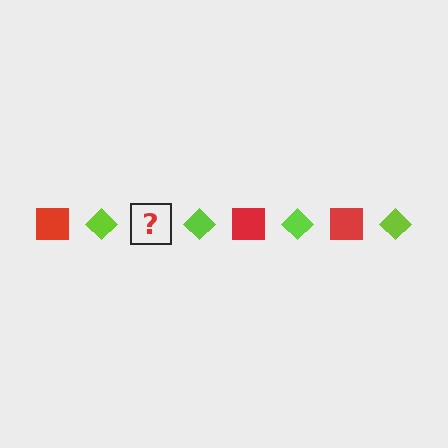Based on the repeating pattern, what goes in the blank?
The blank should be a red square.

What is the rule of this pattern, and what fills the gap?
The rule is that the pattern alternates between red square and lime diamond. The gap should be filled with a red square.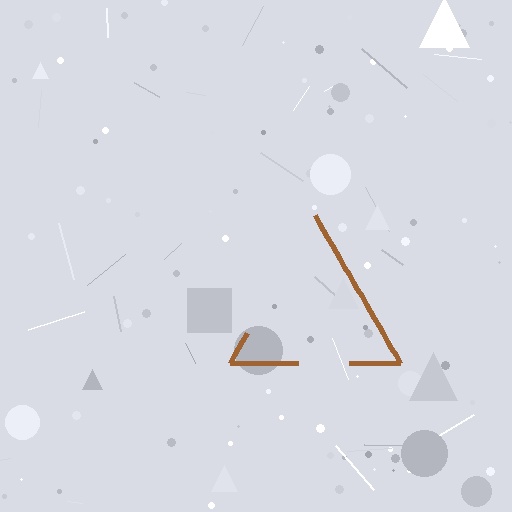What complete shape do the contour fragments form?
The contour fragments form a triangle.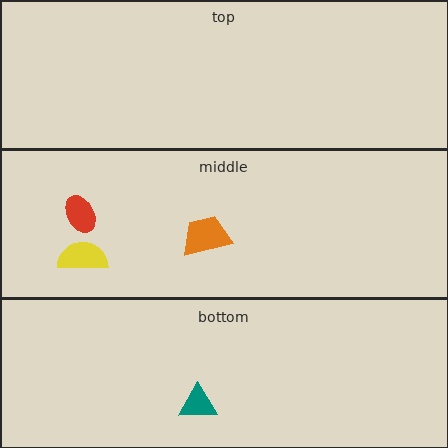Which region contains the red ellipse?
The middle region.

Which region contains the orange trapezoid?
The middle region.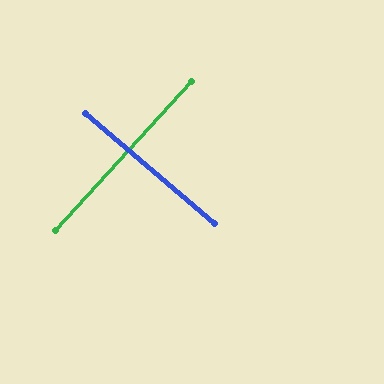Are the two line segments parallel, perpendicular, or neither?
Perpendicular — they meet at approximately 88°.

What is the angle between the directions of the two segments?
Approximately 88 degrees.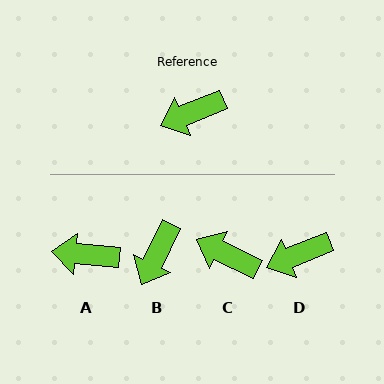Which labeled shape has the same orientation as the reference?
D.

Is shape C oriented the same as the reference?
No, it is off by about 48 degrees.